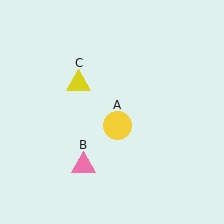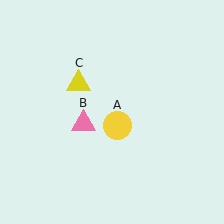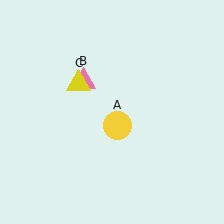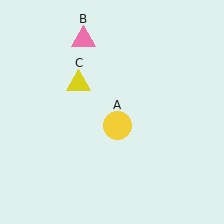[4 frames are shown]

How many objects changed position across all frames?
1 object changed position: pink triangle (object B).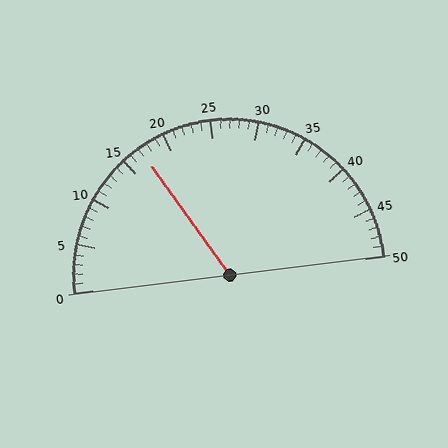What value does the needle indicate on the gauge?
The needle indicates approximately 17.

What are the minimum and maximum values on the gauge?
The gauge ranges from 0 to 50.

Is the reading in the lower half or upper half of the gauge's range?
The reading is in the lower half of the range (0 to 50).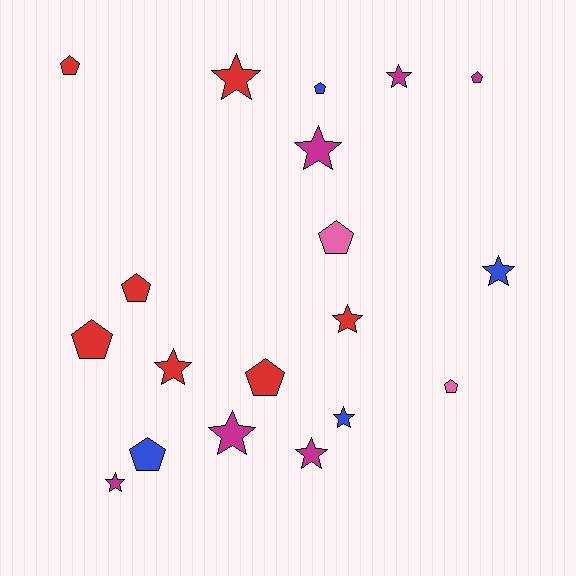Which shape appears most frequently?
Star, with 10 objects.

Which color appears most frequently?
Red, with 7 objects.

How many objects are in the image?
There are 19 objects.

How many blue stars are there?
There are 2 blue stars.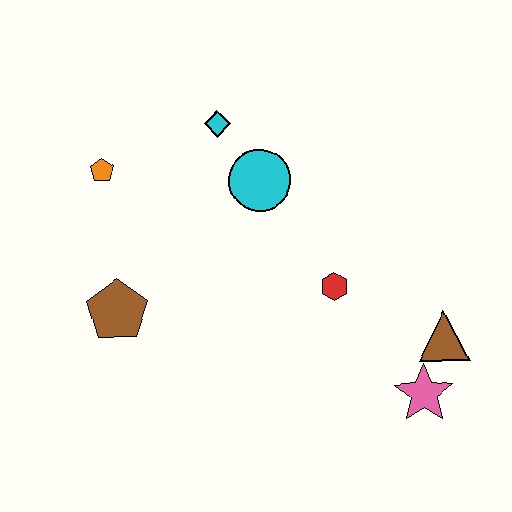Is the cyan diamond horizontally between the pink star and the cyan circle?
No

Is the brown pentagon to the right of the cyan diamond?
No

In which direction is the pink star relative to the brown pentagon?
The pink star is to the right of the brown pentagon.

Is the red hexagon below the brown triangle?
No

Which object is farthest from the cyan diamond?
The pink star is farthest from the cyan diamond.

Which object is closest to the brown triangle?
The pink star is closest to the brown triangle.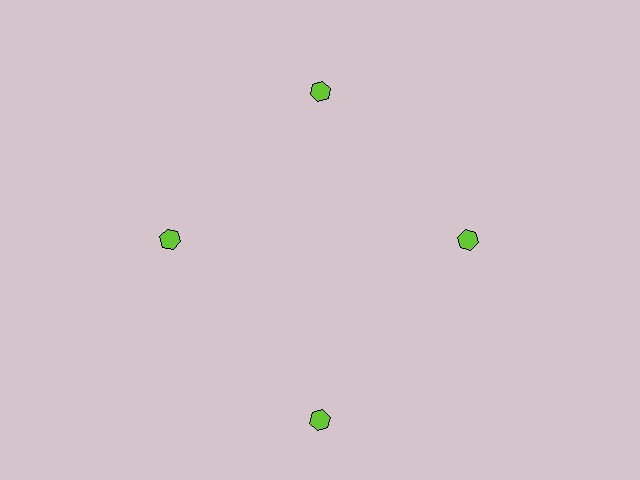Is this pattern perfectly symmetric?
No. The 4 lime hexagons are arranged in a ring, but one element near the 6 o'clock position is pushed outward from the center, breaking the 4-fold rotational symmetry.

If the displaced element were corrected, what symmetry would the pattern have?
It would have 4-fold rotational symmetry — the pattern would map onto itself every 90 degrees.